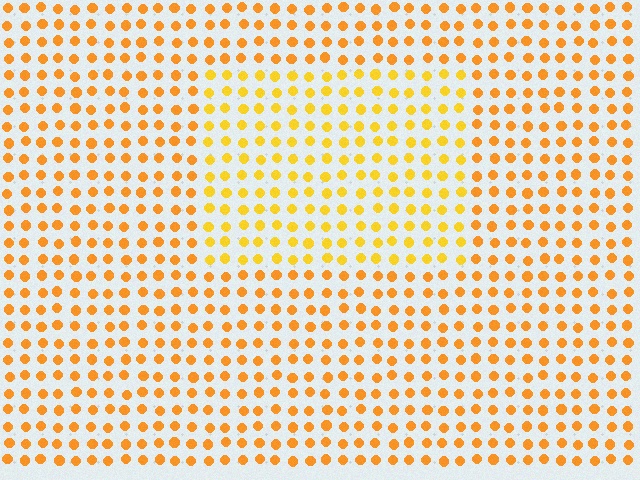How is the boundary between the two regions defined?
The boundary is defined purely by a slight shift in hue (about 18 degrees). Spacing, size, and orientation are identical on both sides.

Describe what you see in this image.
The image is filled with small orange elements in a uniform arrangement. A rectangle-shaped region is visible where the elements are tinted to a slightly different hue, forming a subtle color boundary.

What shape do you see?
I see a rectangle.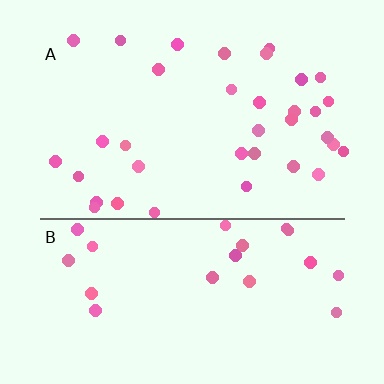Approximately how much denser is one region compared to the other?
Approximately 1.5× — region A over region B.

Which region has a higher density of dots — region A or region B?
A (the top).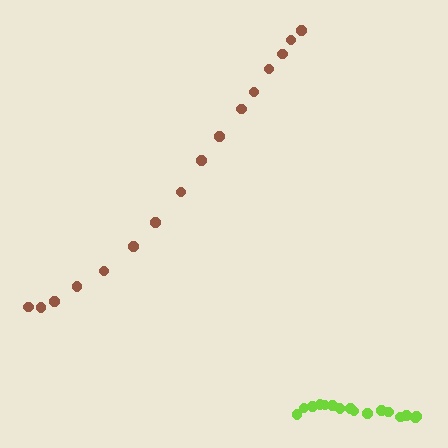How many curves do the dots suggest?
There are 2 distinct paths.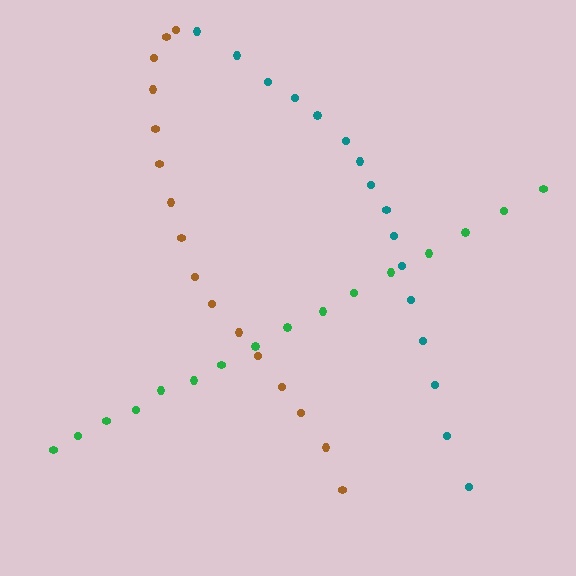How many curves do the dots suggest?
There are 3 distinct paths.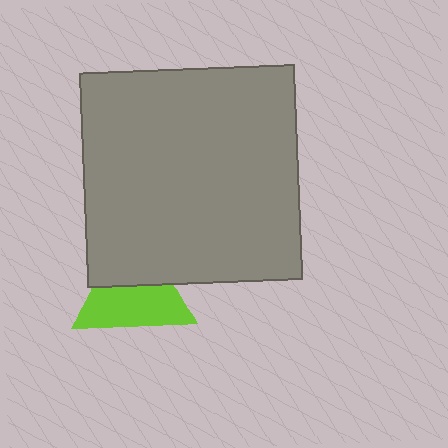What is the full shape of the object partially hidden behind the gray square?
The partially hidden object is a lime triangle.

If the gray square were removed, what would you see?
You would see the complete lime triangle.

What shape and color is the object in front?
The object in front is a gray square.